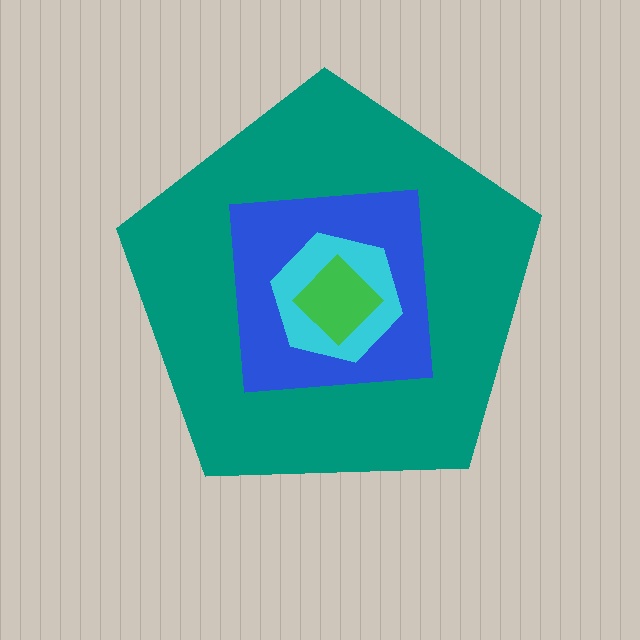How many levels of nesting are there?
4.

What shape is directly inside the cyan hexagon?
The green diamond.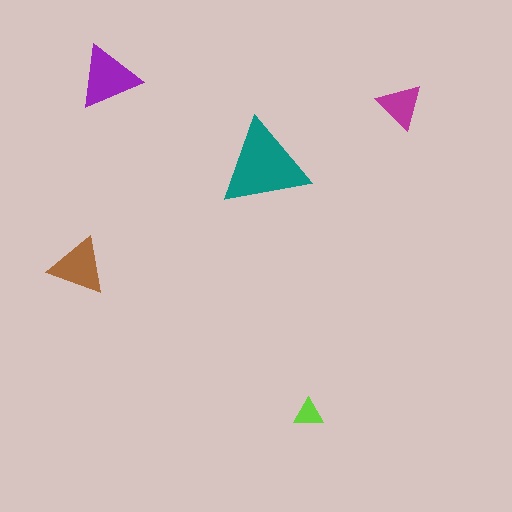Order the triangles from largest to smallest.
the teal one, the purple one, the brown one, the magenta one, the lime one.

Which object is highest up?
The purple triangle is topmost.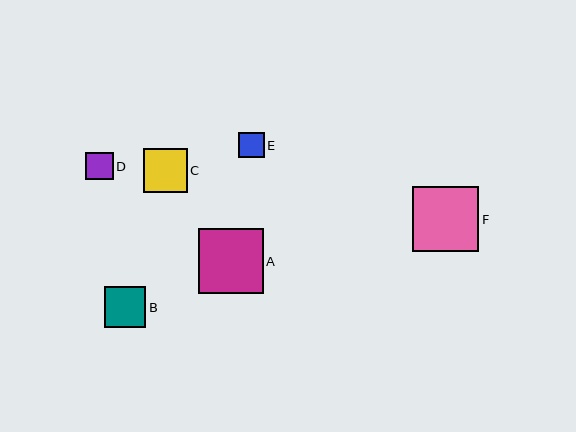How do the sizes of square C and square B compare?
Square C and square B are approximately the same size.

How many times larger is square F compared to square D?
Square F is approximately 2.4 times the size of square D.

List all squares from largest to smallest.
From largest to smallest: F, A, C, B, D, E.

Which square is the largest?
Square F is the largest with a size of approximately 66 pixels.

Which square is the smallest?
Square E is the smallest with a size of approximately 26 pixels.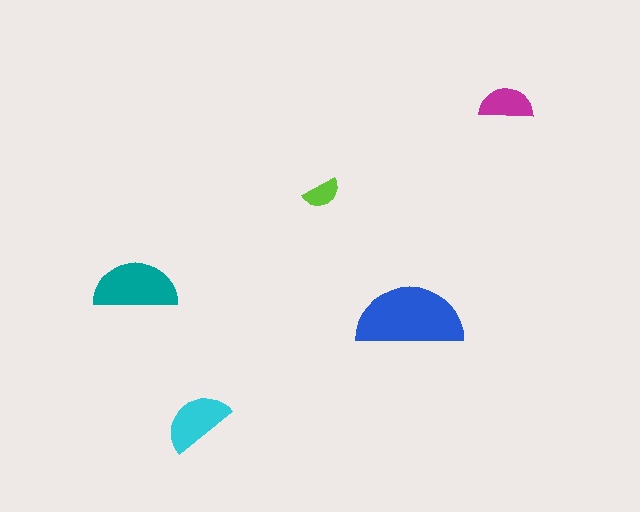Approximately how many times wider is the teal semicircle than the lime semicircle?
About 2 times wider.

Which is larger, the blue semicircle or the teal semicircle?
The blue one.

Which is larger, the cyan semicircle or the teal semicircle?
The teal one.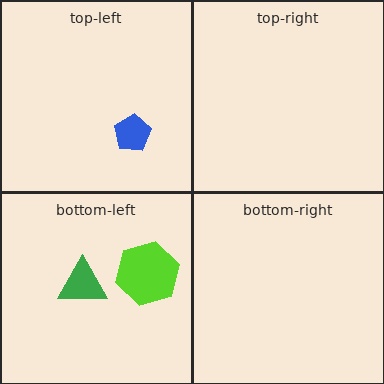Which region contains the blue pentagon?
The top-left region.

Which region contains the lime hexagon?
The bottom-left region.